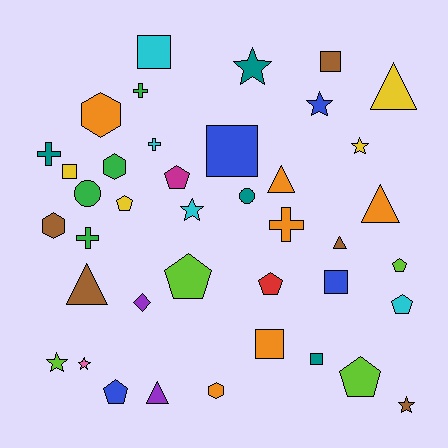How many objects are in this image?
There are 40 objects.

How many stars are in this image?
There are 7 stars.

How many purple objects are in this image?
There are 2 purple objects.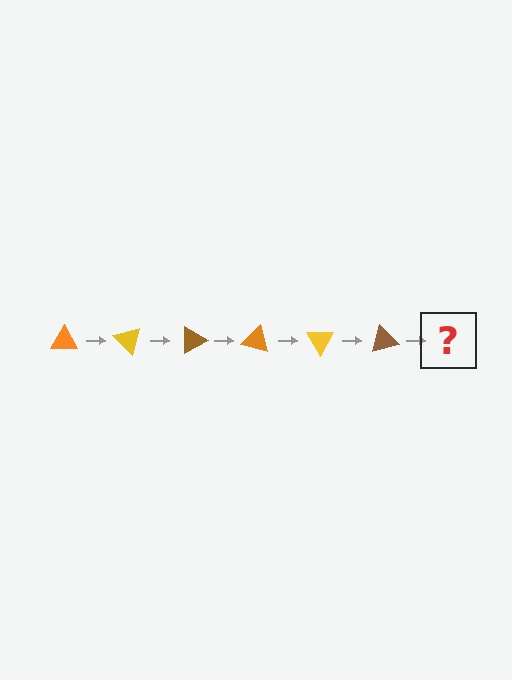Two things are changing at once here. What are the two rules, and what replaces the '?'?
The two rules are that it rotates 45 degrees each step and the color cycles through orange, yellow, and brown. The '?' should be an orange triangle, rotated 270 degrees from the start.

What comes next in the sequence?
The next element should be an orange triangle, rotated 270 degrees from the start.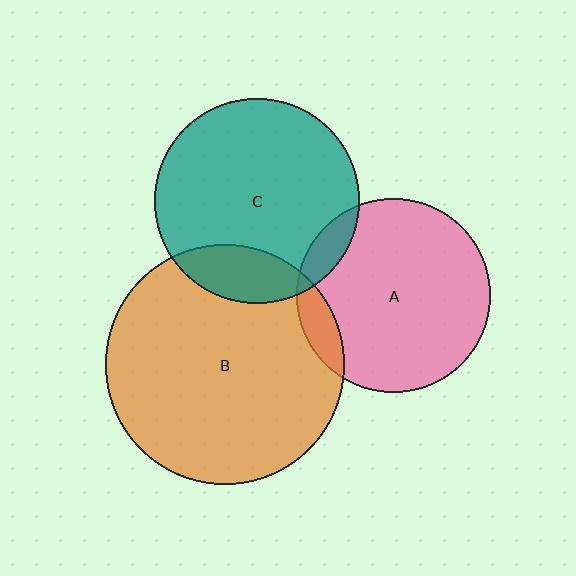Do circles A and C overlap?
Yes.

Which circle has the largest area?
Circle B (orange).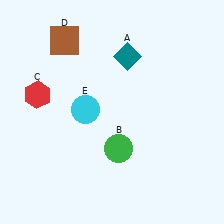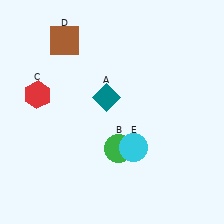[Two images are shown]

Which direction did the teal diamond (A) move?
The teal diamond (A) moved down.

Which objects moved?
The objects that moved are: the teal diamond (A), the cyan circle (E).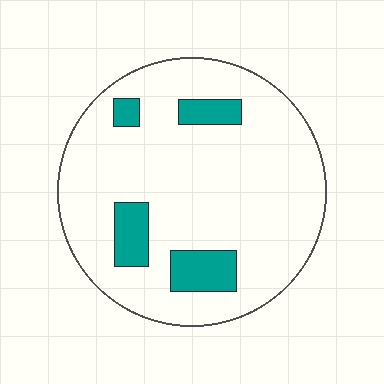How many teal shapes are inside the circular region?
4.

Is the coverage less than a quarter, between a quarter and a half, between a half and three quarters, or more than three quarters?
Less than a quarter.